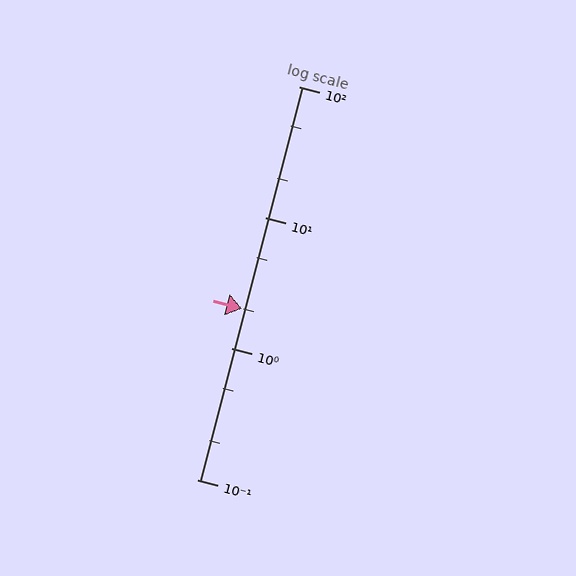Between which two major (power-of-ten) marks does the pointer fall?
The pointer is between 1 and 10.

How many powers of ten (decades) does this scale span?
The scale spans 3 decades, from 0.1 to 100.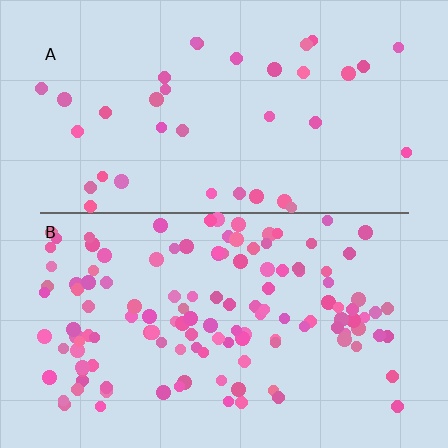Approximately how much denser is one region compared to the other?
Approximately 3.5× — region B over region A.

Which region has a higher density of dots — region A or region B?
B (the bottom).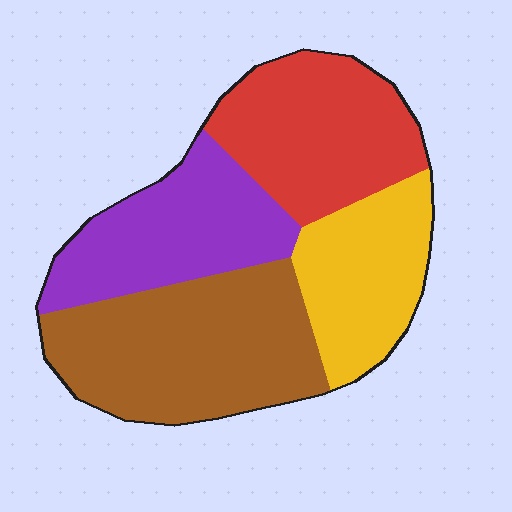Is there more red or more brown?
Brown.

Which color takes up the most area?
Brown, at roughly 35%.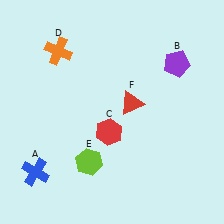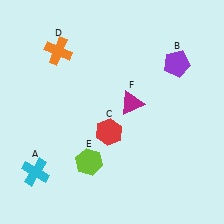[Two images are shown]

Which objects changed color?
A changed from blue to cyan. F changed from red to magenta.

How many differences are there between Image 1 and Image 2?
There are 2 differences between the two images.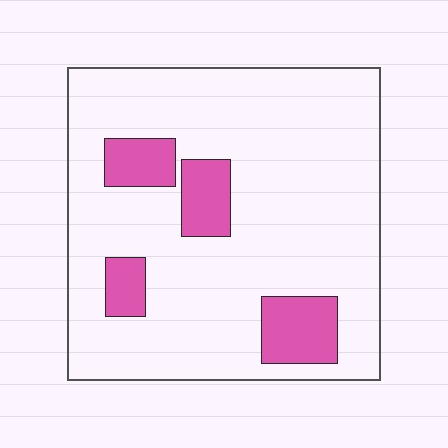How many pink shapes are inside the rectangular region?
4.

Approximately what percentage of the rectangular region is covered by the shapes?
Approximately 15%.